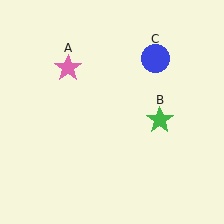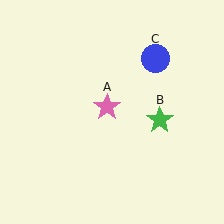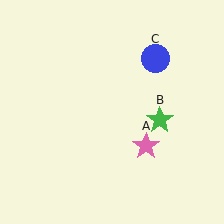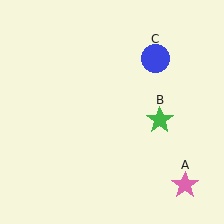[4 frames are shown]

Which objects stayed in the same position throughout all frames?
Green star (object B) and blue circle (object C) remained stationary.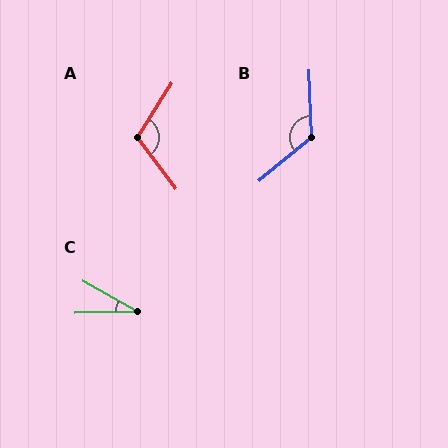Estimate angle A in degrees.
Approximately 110 degrees.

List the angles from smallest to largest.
C (31°), A (110°), B (128°).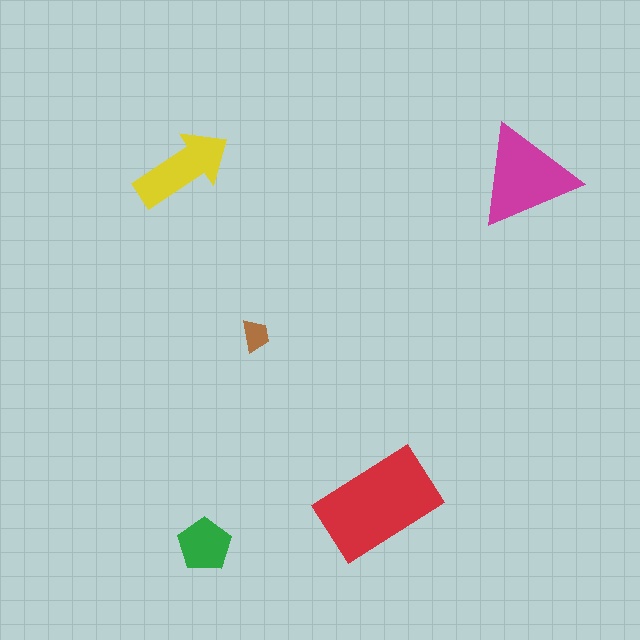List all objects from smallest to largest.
The brown trapezoid, the green pentagon, the yellow arrow, the magenta triangle, the red rectangle.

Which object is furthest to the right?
The magenta triangle is rightmost.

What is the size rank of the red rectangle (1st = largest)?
1st.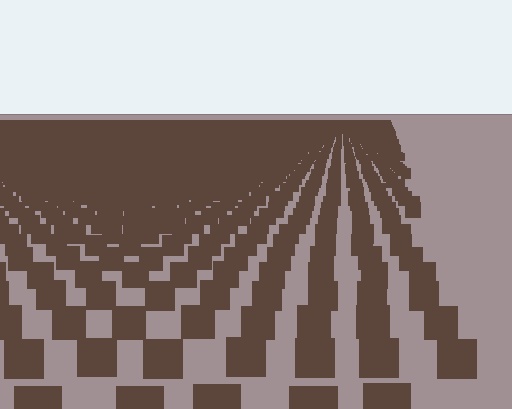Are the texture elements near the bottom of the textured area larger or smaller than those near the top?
Larger. Near the bottom, elements are closer to the viewer and appear at a bigger on-screen size.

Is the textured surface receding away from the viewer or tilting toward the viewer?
The surface is receding away from the viewer. Texture elements get smaller and denser toward the top.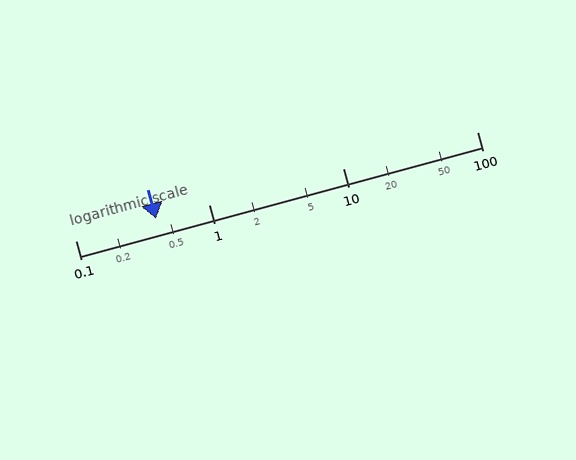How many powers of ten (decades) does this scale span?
The scale spans 3 decades, from 0.1 to 100.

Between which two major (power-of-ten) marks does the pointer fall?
The pointer is between 0.1 and 1.